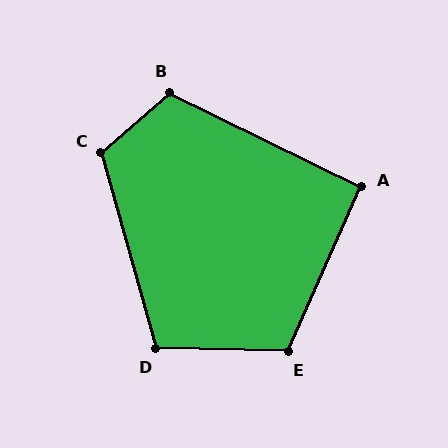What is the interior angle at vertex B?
Approximately 113 degrees (obtuse).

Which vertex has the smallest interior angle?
A, at approximately 92 degrees.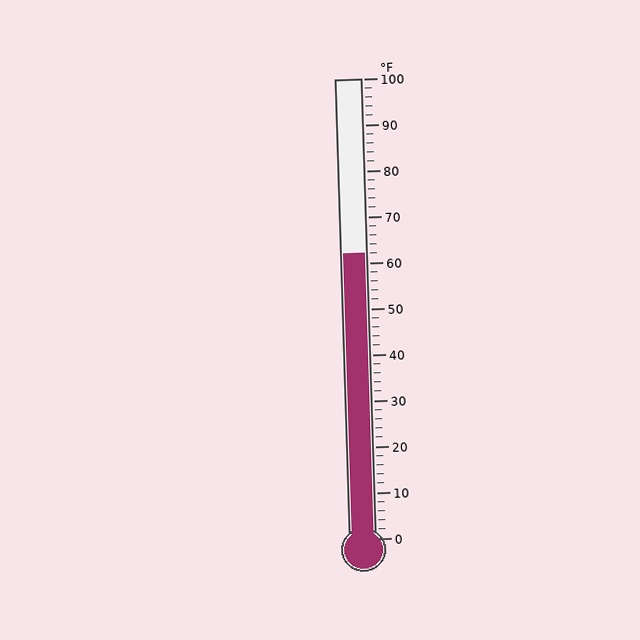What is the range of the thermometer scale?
The thermometer scale ranges from 0°F to 100°F.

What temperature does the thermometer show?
The thermometer shows approximately 62°F.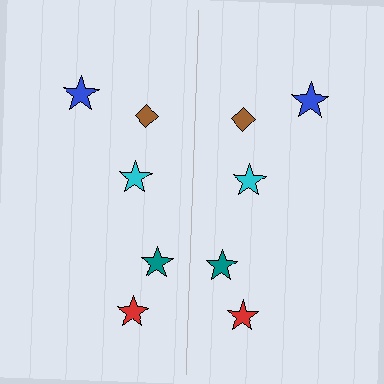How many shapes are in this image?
There are 10 shapes in this image.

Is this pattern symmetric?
Yes, this pattern has bilateral (reflection) symmetry.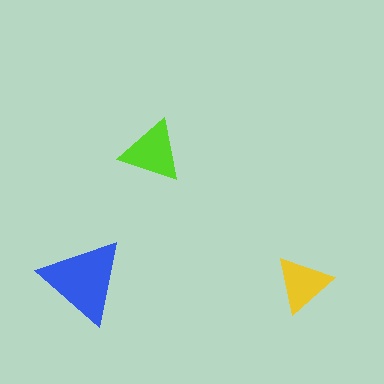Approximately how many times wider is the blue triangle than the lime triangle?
About 1.5 times wider.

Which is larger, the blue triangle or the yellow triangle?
The blue one.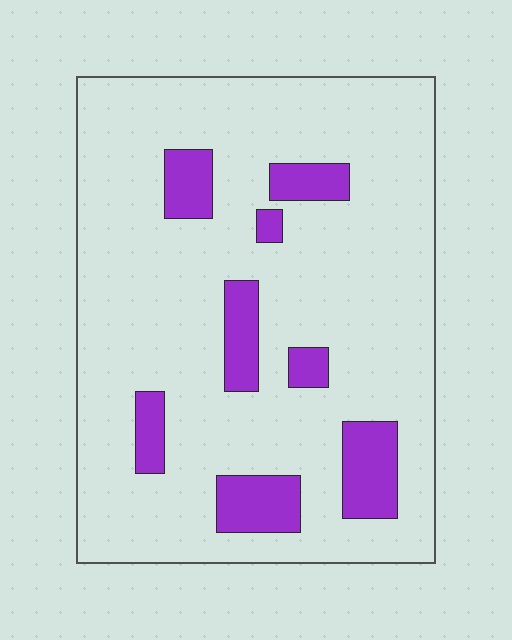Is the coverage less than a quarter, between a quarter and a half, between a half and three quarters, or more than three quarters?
Less than a quarter.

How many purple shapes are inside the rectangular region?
8.